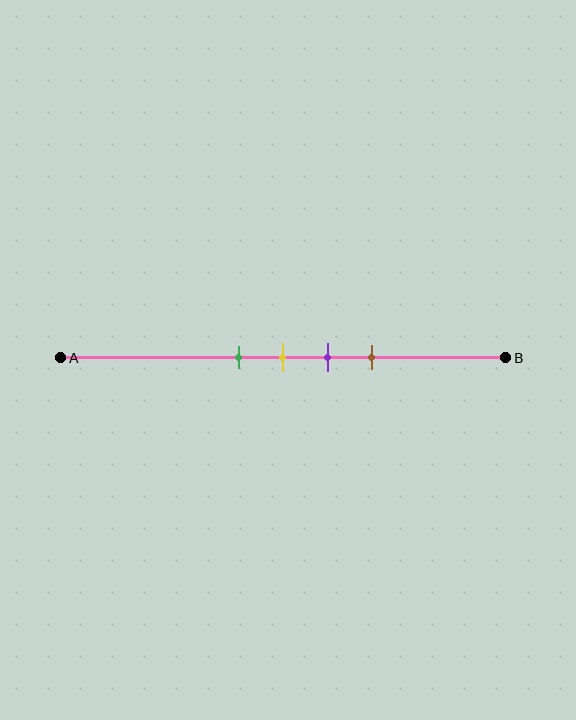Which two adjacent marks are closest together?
The green and yellow marks are the closest adjacent pair.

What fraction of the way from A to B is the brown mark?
The brown mark is approximately 70% (0.7) of the way from A to B.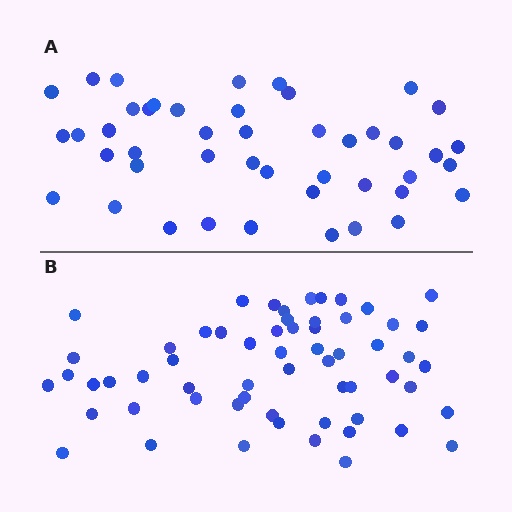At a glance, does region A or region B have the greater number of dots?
Region B (the bottom region) has more dots.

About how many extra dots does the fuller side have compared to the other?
Region B has approximately 15 more dots than region A.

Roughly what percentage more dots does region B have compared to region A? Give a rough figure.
About 35% more.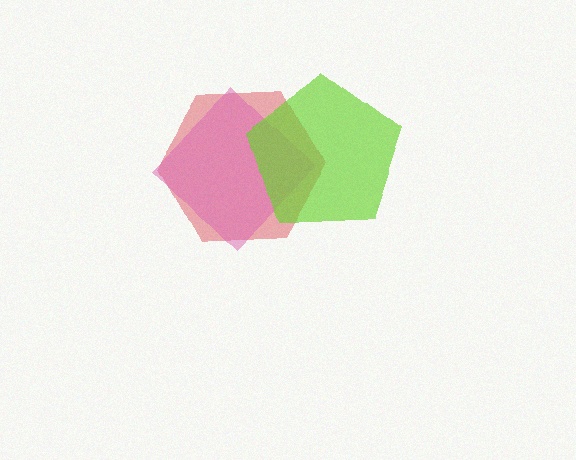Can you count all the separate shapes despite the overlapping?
Yes, there are 3 separate shapes.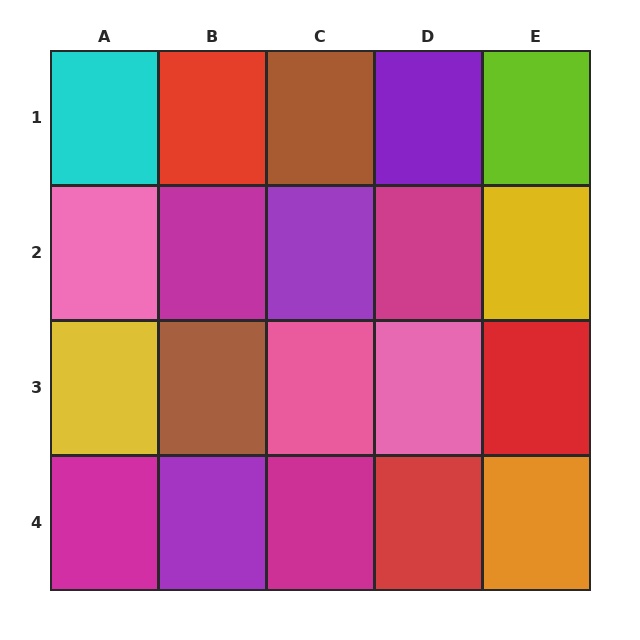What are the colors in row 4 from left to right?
Magenta, purple, magenta, red, orange.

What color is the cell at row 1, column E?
Lime.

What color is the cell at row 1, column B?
Red.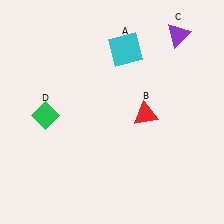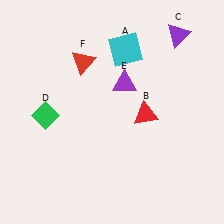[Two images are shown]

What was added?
A purple triangle (E), a red triangle (F) were added in Image 2.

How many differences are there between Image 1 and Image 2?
There are 2 differences between the two images.